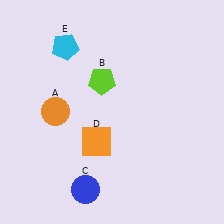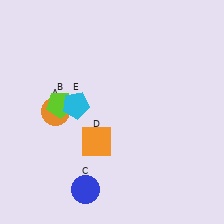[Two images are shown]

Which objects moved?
The objects that moved are: the lime pentagon (B), the cyan pentagon (E).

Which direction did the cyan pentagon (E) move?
The cyan pentagon (E) moved down.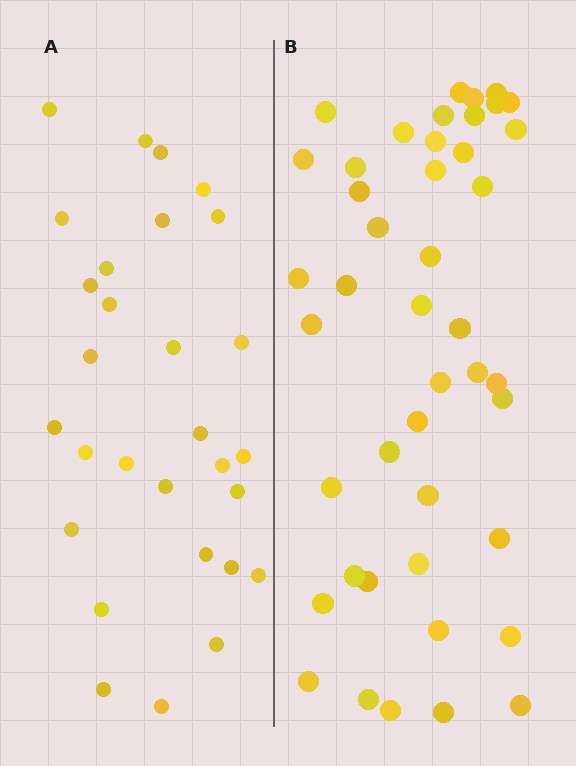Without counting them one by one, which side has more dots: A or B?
Region B (the right region) has more dots.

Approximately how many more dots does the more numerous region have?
Region B has approximately 15 more dots than region A.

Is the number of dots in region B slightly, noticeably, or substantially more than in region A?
Region B has substantially more. The ratio is roughly 1.5 to 1.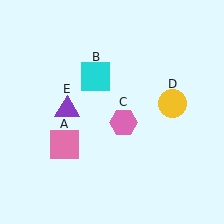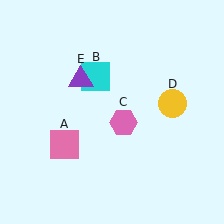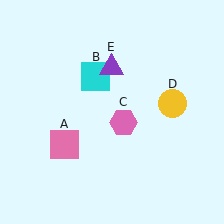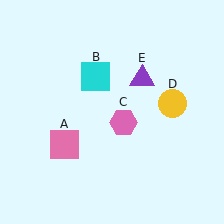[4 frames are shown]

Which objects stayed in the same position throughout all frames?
Pink square (object A) and cyan square (object B) and pink hexagon (object C) and yellow circle (object D) remained stationary.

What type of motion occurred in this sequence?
The purple triangle (object E) rotated clockwise around the center of the scene.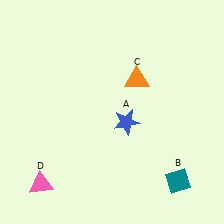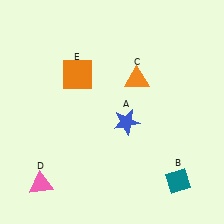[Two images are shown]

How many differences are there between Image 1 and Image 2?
There is 1 difference between the two images.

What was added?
An orange square (E) was added in Image 2.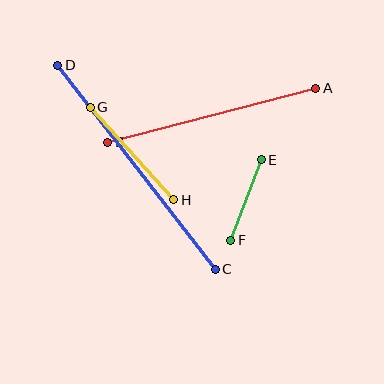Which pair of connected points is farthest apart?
Points C and D are farthest apart.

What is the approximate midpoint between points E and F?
The midpoint is at approximately (246, 200) pixels.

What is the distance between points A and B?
The distance is approximately 215 pixels.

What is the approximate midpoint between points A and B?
The midpoint is at approximately (212, 115) pixels.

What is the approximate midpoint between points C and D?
The midpoint is at approximately (137, 167) pixels.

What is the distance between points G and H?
The distance is approximately 125 pixels.